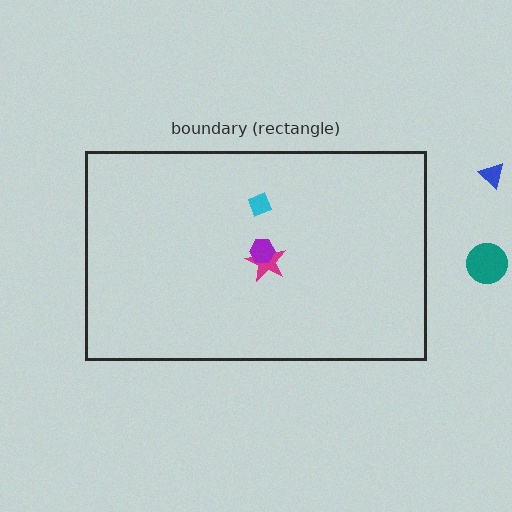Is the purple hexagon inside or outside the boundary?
Inside.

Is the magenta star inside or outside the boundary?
Inside.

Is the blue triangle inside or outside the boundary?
Outside.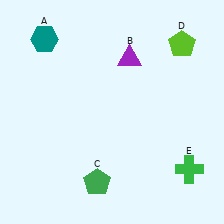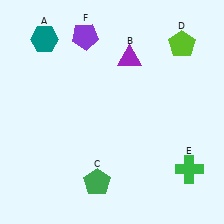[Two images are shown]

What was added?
A purple pentagon (F) was added in Image 2.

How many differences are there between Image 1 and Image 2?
There is 1 difference between the two images.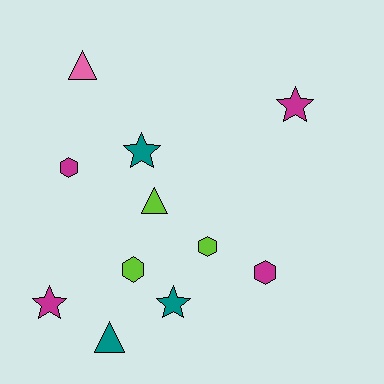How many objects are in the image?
There are 11 objects.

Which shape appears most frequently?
Hexagon, with 4 objects.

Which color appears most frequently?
Magenta, with 4 objects.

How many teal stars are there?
There are 2 teal stars.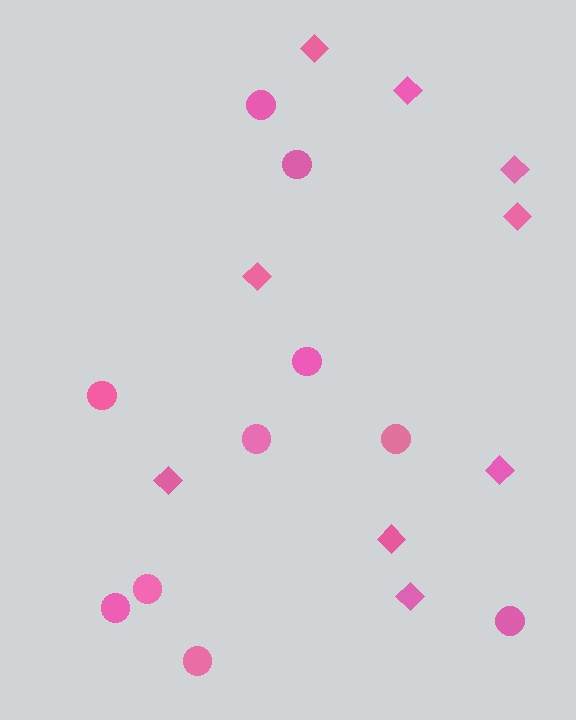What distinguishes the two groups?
There are 2 groups: one group of diamonds (9) and one group of circles (10).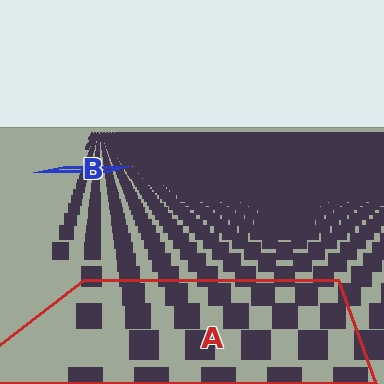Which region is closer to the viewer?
Region A is closer. The texture elements there are larger and more spread out.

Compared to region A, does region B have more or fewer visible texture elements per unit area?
Region B has more texture elements per unit area — they are packed more densely because it is farther away.